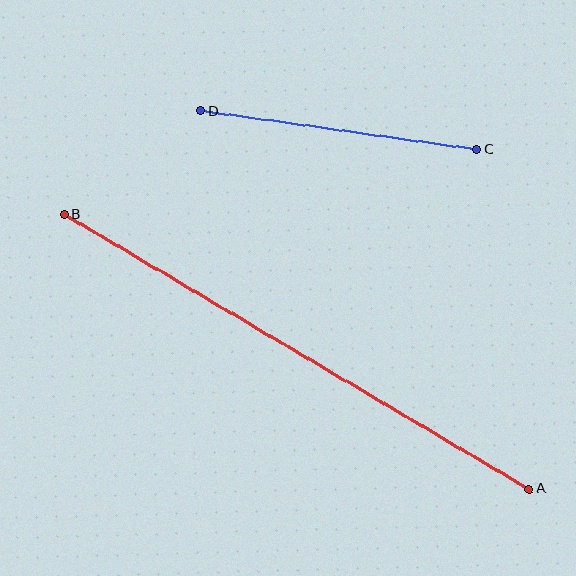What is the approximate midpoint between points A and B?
The midpoint is at approximately (297, 352) pixels.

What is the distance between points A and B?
The distance is approximately 540 pixels.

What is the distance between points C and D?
The distance is approximately 278 pixels.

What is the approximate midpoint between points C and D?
The midpoint is at approximately (339, 130) pixels.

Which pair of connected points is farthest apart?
Points A and B are farthest apart.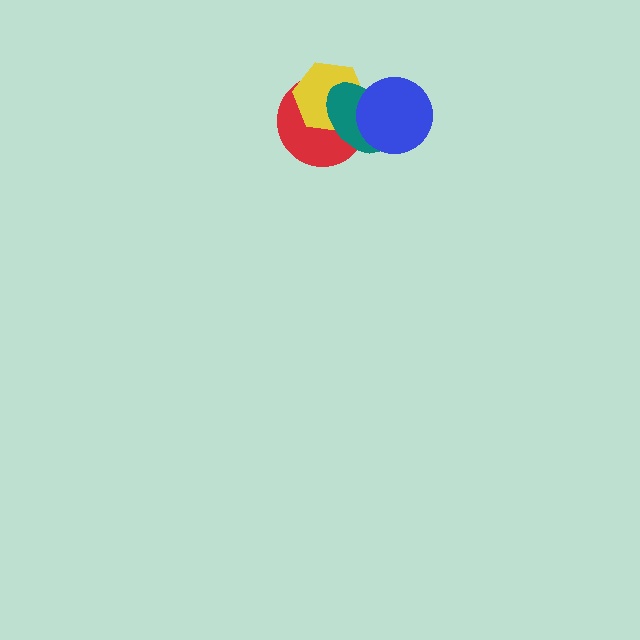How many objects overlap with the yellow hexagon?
3 objects overlap with the yellow hexagon.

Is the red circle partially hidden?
Yes, it is partially covered by another shape.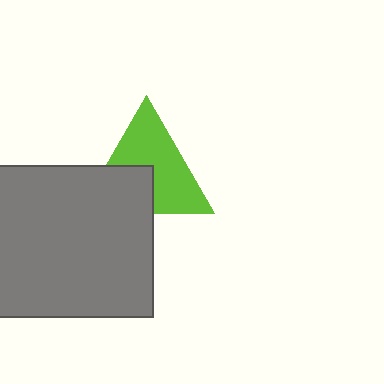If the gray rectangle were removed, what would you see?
You would see the complete lime triangle.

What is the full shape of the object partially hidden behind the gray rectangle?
The partially hidden object is a lime triangle.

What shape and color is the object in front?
The object in front is a gray rectangle.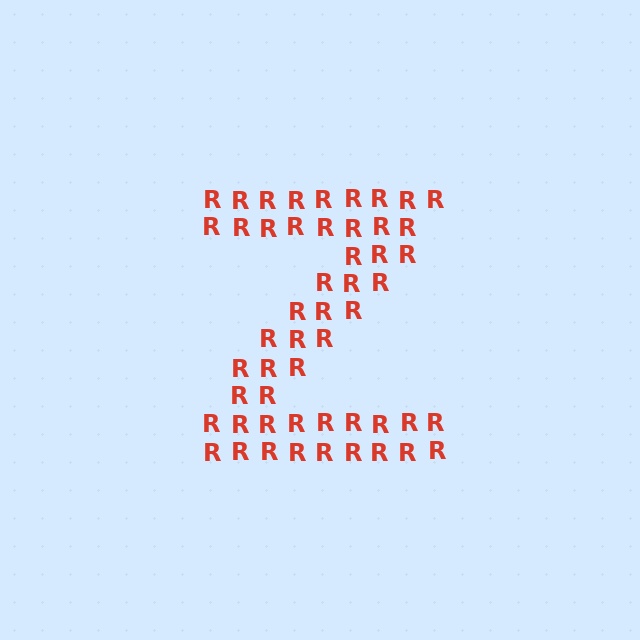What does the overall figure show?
The overall figure shows the letter Z.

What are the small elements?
The small elements are letter R's.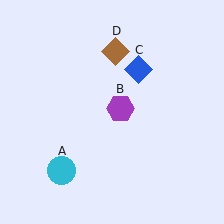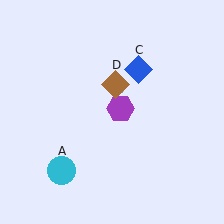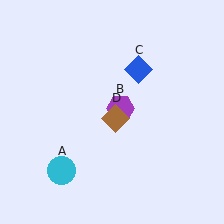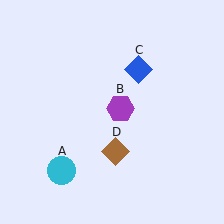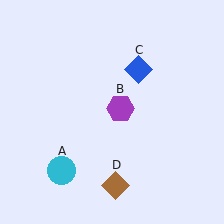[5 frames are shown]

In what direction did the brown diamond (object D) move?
The brown diamond (object D) moved down.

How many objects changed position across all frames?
1 object changed position: brown diamond (object D).